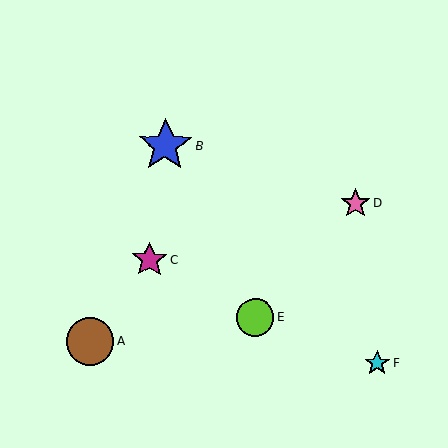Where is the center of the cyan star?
The center of the cyan star is at (377, 363).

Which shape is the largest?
The blue star (labeled B) is the largest.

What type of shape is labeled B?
Shape B is a blue star.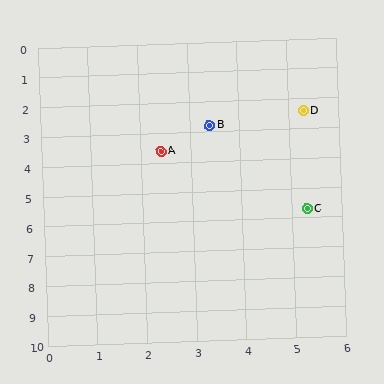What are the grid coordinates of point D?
Point D is at approximately (5.3, 2.4).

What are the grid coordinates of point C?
Point C is at approximately (5.3, 5.7).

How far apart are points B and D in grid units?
Points B and D are about 1.9 grid units apart.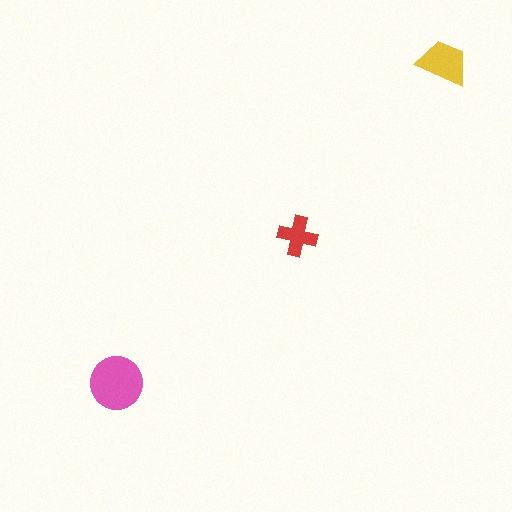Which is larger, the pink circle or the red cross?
The pink circle.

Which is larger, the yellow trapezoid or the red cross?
The yellow trapezoid.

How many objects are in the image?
There are 3 objects in the image.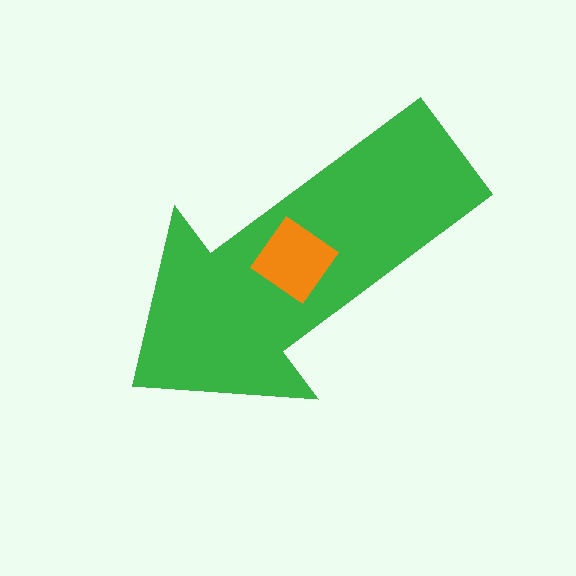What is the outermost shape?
The green arrow.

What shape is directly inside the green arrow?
The orange diamond.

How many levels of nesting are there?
2.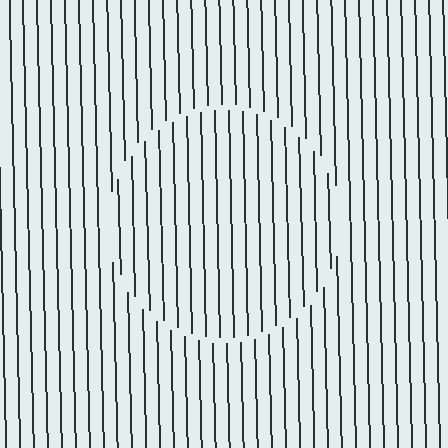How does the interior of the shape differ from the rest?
The interior of the shape contains the same grating, shifted by half a period — the contour is defined by the phase discontinuity where line-ends from the inner and outer gratings abut.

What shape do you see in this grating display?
An illusory circle. The interior of the shape contains the same grating, shifted by half a period — the contour is defined by the phase discontinuity where line-ends from the inner and outer gratings abut.